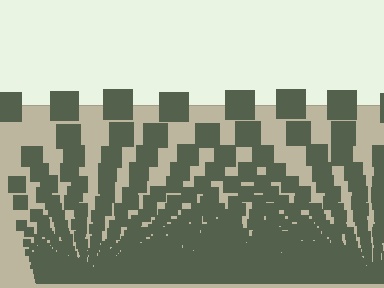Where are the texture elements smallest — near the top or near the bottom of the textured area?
Near the bottom.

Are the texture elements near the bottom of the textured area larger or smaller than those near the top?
Smaller. The gradient is inverted — elements near the bottom are smaller and denser.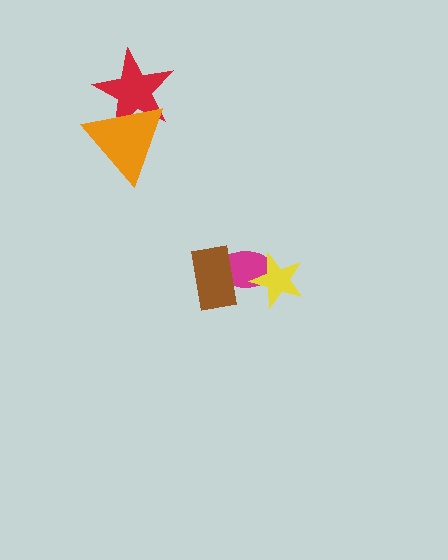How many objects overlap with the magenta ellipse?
2 objects overlap with the magenta ellipse.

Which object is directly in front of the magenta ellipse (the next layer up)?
The brown rectangle is directly in front of the magenta ellipse.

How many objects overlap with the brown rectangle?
1 object overlaps with the brown rectangle.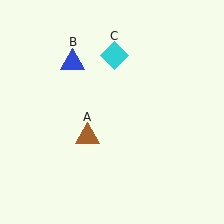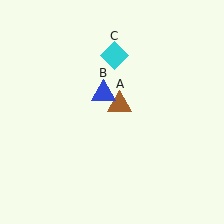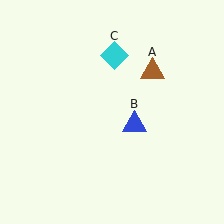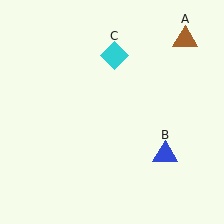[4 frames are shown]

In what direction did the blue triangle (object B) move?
The blue triangle (object B) moved down and to the right.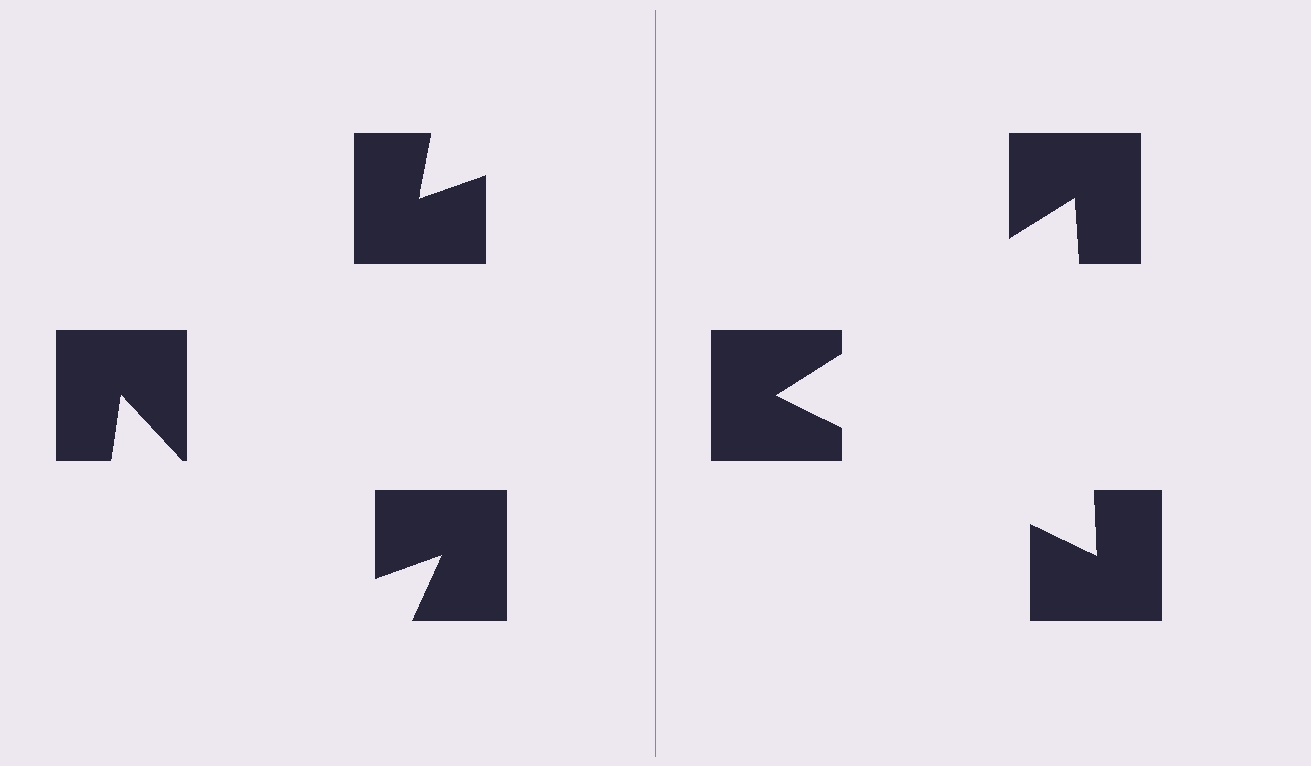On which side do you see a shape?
An illusory triangle appears on the right side. On the left side the wedge cuts are rotated, so no coherent shape forms.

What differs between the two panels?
The notched squares are positioned identically on both sides; only the wedge orientations differ. On the right they align to a triangle; on the left they are misaligned.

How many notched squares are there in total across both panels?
6 — 3 on each side.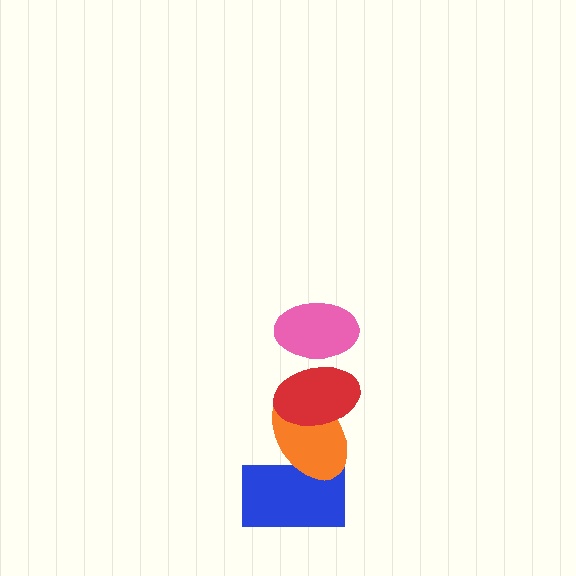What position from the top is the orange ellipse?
The orange ellipse is 3rd from the top.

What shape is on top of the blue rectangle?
The orange ellipse is on top of the blue rectangle.